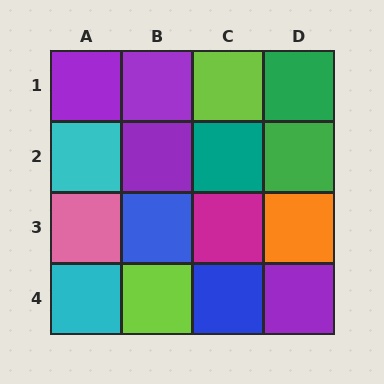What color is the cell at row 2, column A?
Cyan.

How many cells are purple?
4 cells are purple.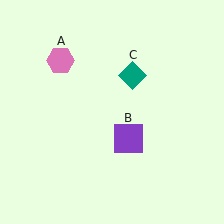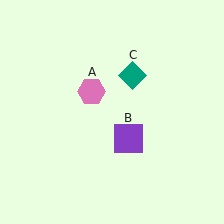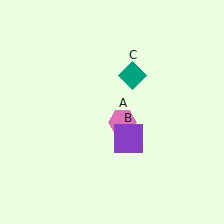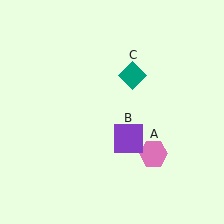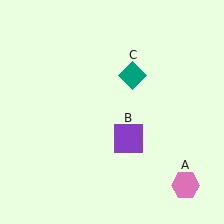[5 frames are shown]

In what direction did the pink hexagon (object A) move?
The pink hexagon (object A) moved down and to the right.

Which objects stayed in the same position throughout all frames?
Purple square (object B) and teal diamond (object C) remained stationary.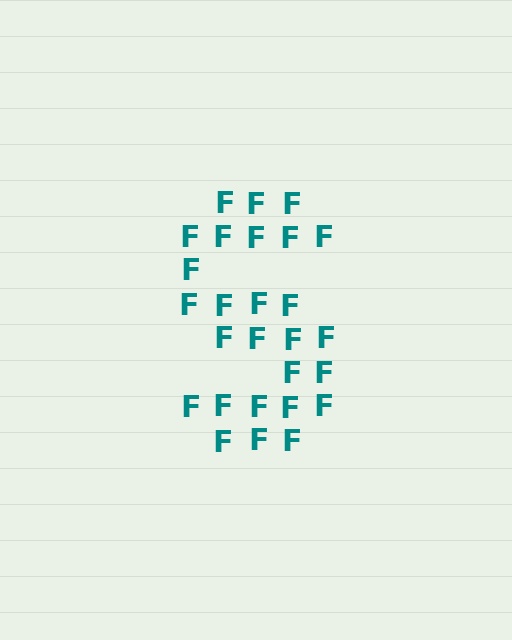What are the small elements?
The small elements are letter F's.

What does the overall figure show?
The overall figure shows the letter S.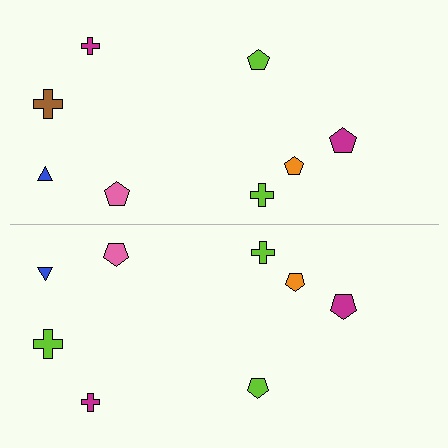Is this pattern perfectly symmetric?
No, the pattern is not perfectly symmetric. The lime cross on the bottom side breaks the symmetry — its mirror counterpart is brown.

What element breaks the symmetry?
The lime cross on the bottom side breaks the symmetry — its mirror counterpart is brown.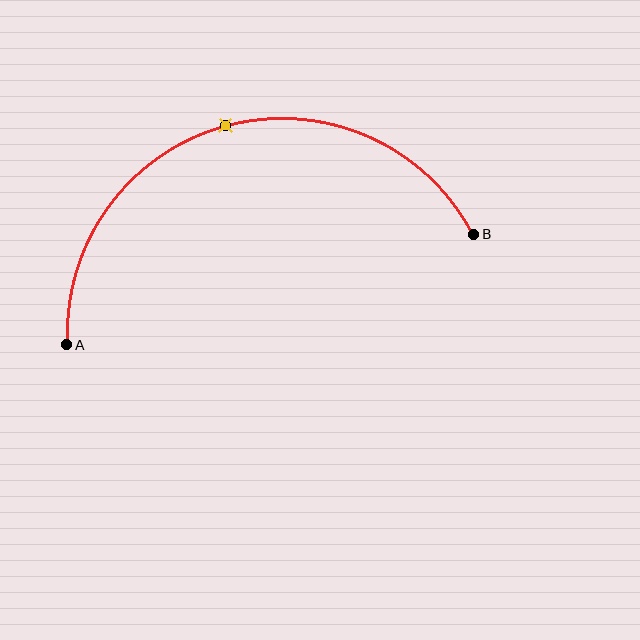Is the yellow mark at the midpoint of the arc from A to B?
Yes. The yellow mark lies on the arc at equal arc-length from both A and B — it is the arc midpoint.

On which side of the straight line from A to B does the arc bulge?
The arc bulges above the straight line connecting A and B.